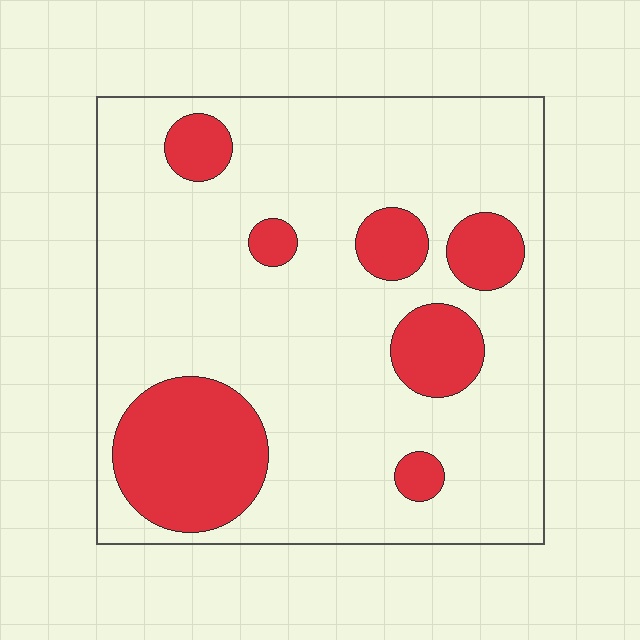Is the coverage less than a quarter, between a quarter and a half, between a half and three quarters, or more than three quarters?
Less than a quarter.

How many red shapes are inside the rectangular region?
7.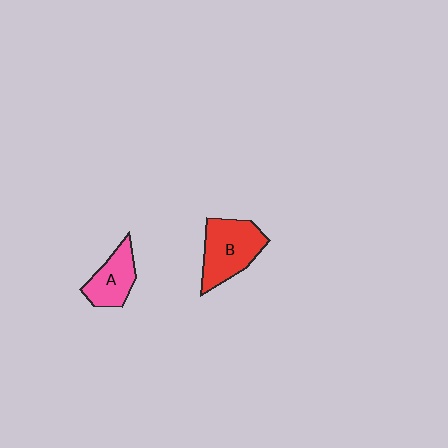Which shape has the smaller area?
Shape A (pink).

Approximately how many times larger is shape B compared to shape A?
Approximately 1.4 times.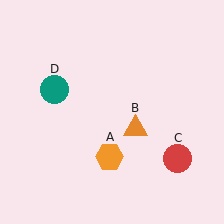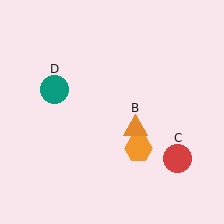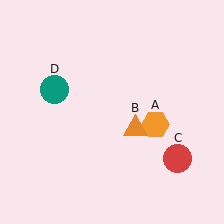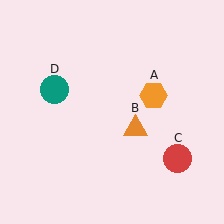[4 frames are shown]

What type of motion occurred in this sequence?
The orange hexagon (object A) rotated counterclockwise around the center of the scene.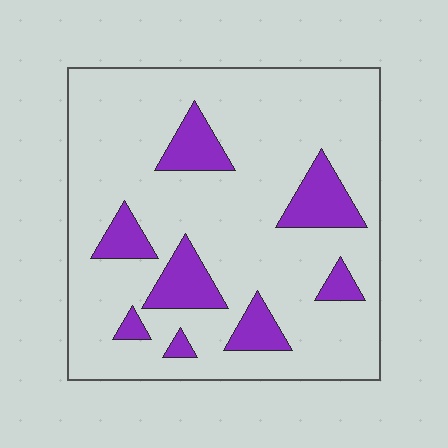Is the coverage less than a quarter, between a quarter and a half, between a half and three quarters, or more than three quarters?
Less than a quarter.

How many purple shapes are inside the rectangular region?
8.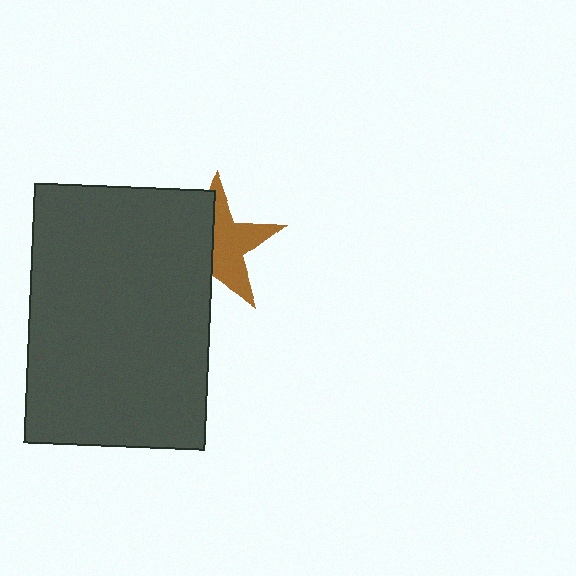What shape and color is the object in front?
The object in front is a dark gray rectangle.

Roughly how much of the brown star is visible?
About half of it is visible (roughly 52%).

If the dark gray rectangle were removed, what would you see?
You would see the complete brown star.